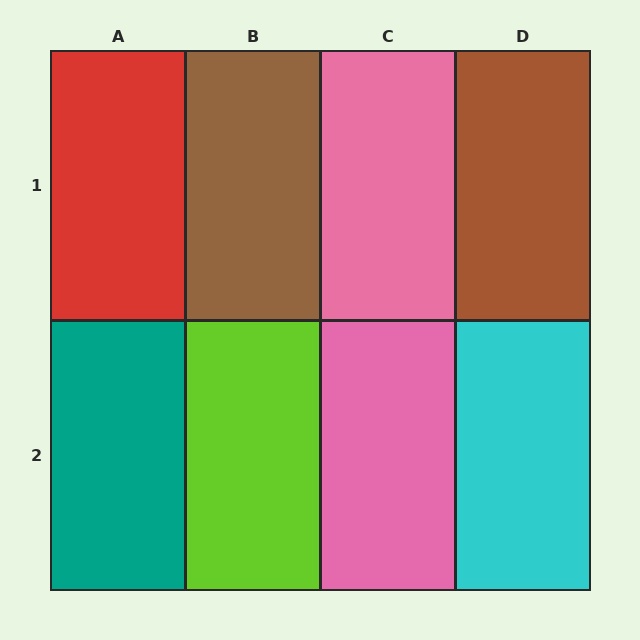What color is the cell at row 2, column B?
Lime.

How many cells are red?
1 cell is red.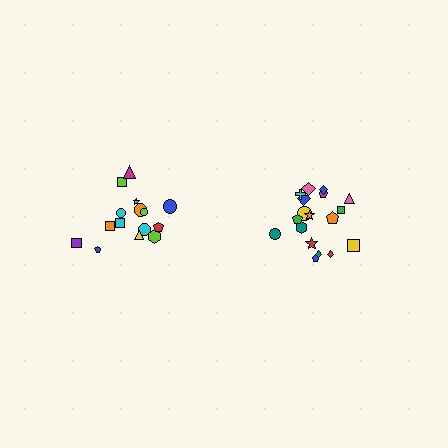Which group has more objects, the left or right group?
The right group.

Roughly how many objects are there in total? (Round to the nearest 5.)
Roughly 35 objects in total.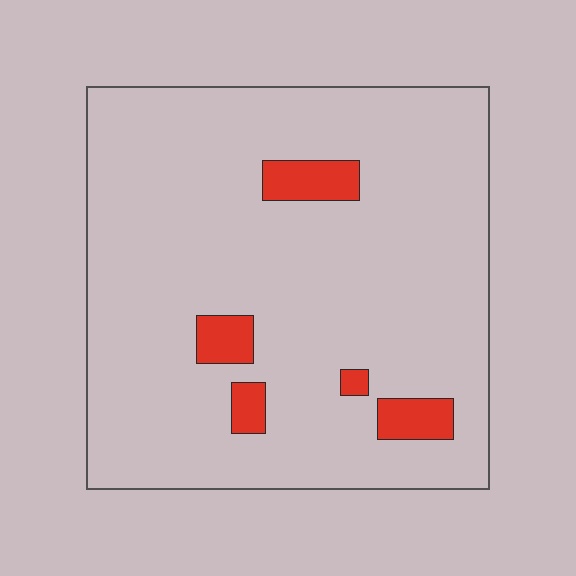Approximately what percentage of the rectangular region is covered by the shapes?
Approximately 10%.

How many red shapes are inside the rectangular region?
5.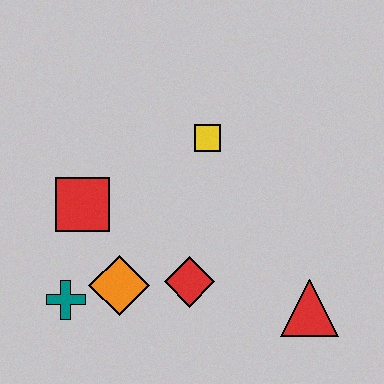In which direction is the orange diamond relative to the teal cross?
The orange diamond is to the right of the teal cross.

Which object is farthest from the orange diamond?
The red triangle is farthest from the orange diamond.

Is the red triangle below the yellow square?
Yes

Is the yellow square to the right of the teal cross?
Yes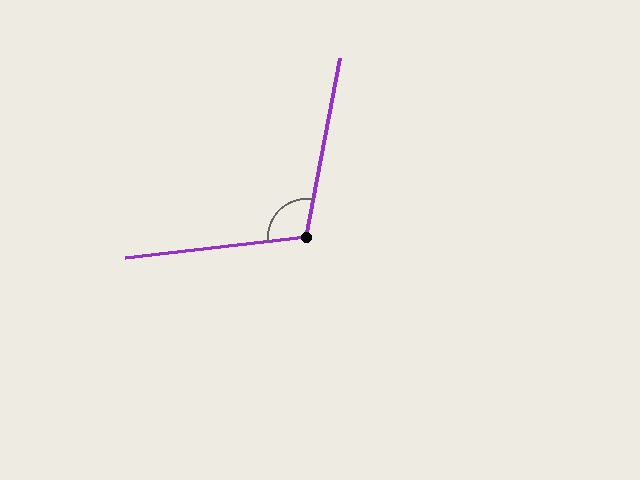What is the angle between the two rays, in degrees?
Approximately 107 degrees.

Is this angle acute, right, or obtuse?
It is obtuse.